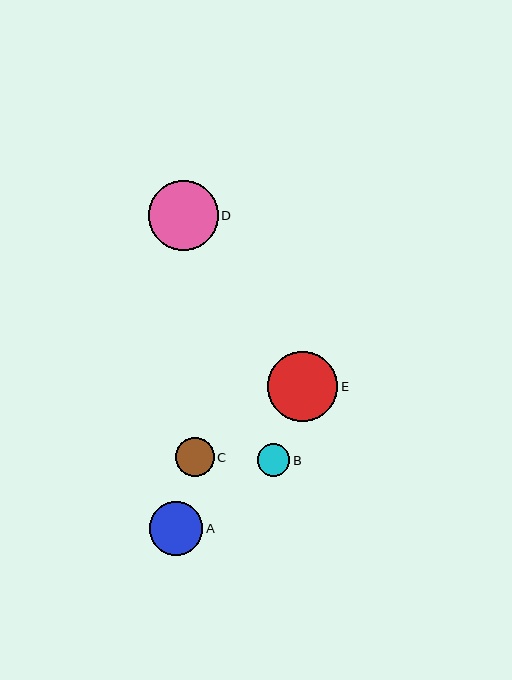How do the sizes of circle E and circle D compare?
Circle E and circle D are approximately the same size.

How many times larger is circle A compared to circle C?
Circle A is approximately 1.4 times the size of circle C.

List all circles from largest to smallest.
From largest to smallest: E, D, A, C, B.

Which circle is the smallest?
Circle B is the smallest with a size of approximately 32 pixels.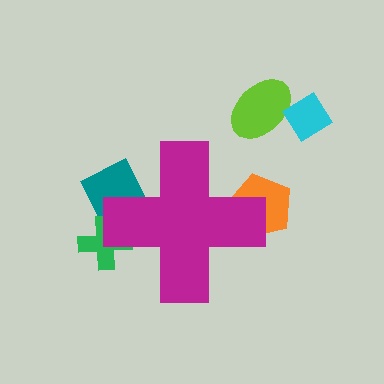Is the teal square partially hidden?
Yes, the teal square is partially hidden behind the magenta cross.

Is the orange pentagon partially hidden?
Yes, the orange pentagon is partially hidden behind the magenta cross.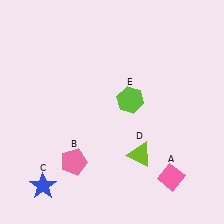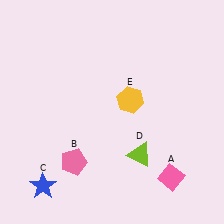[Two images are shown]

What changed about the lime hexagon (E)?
In Image 1, E is lime. In Image 2, it changed to yellow.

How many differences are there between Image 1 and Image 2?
There is 1 difference between the two images.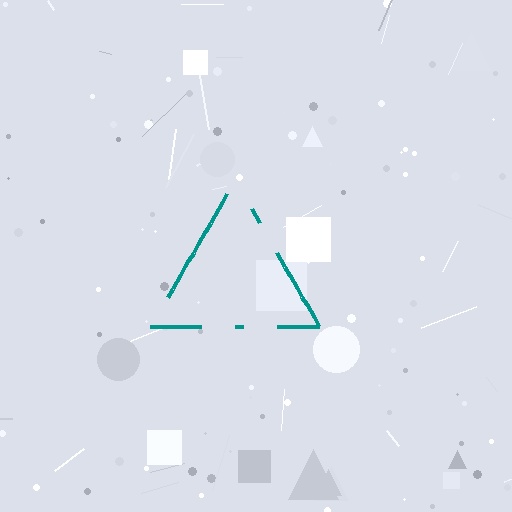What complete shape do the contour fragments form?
The contour fragments form a triangle.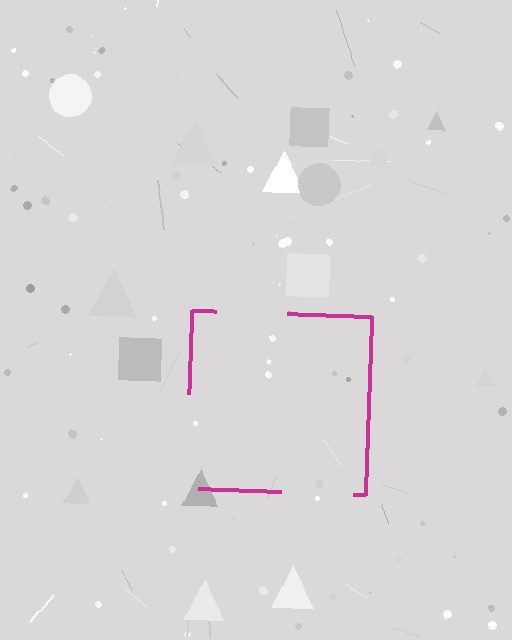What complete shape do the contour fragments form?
The contour fragments form a square.